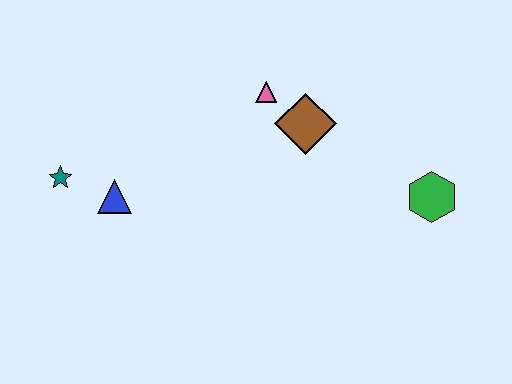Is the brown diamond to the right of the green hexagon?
No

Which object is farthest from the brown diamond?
The teal star is farthest from the brown diamond.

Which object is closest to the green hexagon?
The brown diamond is closest to the green hexagon.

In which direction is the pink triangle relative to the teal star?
The pink triangle is to the right of the teal star.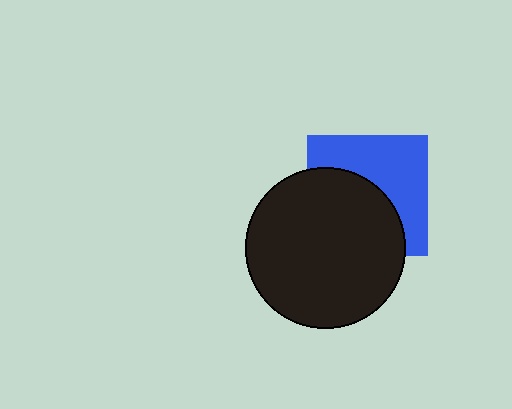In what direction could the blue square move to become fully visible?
The blue square could move toward the upper-right. That would shift it out from behind the black circle entirely.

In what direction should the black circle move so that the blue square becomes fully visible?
The black circle should move toward the lower-left. That is the shortest direction to clear the overlap and leave the blue square fully visible.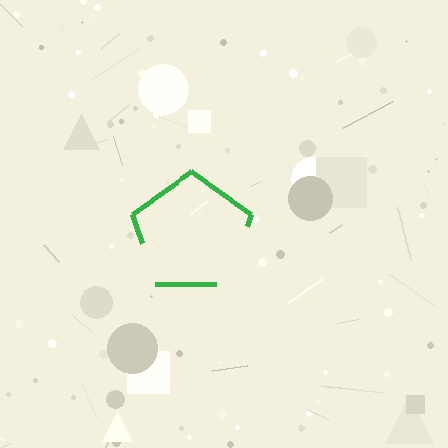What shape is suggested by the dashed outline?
The dashed outline suggests a pentagon.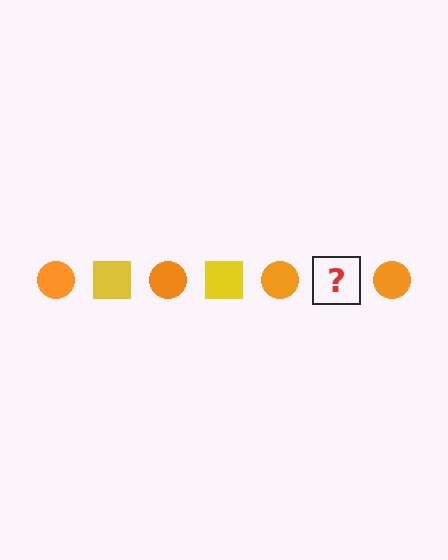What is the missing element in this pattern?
The missing element is a yellow square.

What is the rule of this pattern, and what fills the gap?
The rule is that the pattern alternates between orange circle and yellow square. The gap should be filled with a yellow square.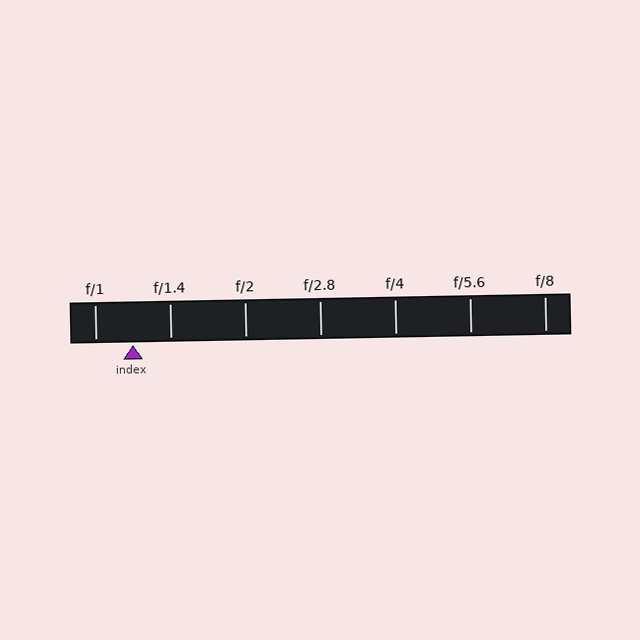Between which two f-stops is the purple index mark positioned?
The index mark is between f/1 and f/1.4.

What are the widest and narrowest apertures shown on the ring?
The widest aperture shown is f/1 and the narrowest is f/8.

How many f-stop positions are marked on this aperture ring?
There are 7 f-stop positions marked.